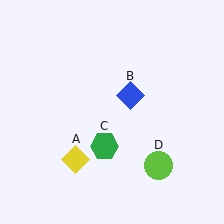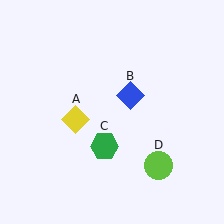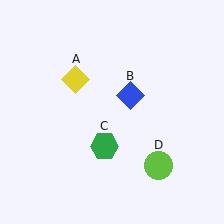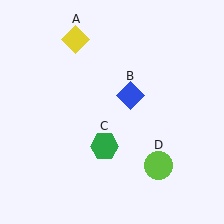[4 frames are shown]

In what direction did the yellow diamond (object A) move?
The yellow diamond (object A) moved up.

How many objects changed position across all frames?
1 object changed position: yellow diamond (object A).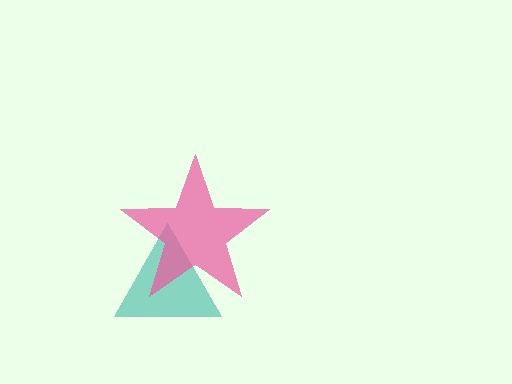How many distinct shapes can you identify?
There are 2 distinct shapes: a teal triangle, a pink star.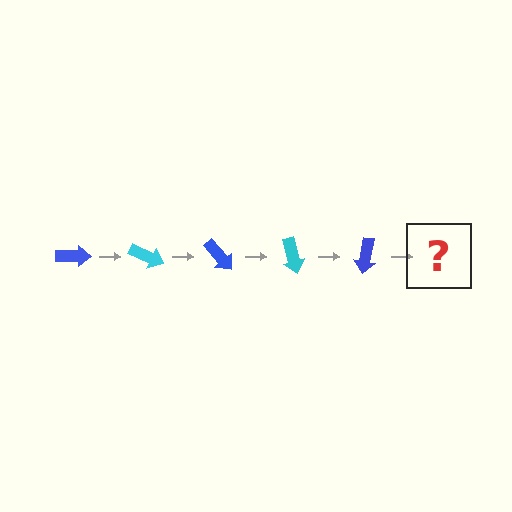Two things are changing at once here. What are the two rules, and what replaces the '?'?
The two rules are that it rotates 25 degrees each step and the color cycles through blue and cyan. The '?' should be a cyan arrow, rotated 125 degrees from the start.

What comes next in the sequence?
The next element should be a cyan arrow, rotated 125 degrees from the start.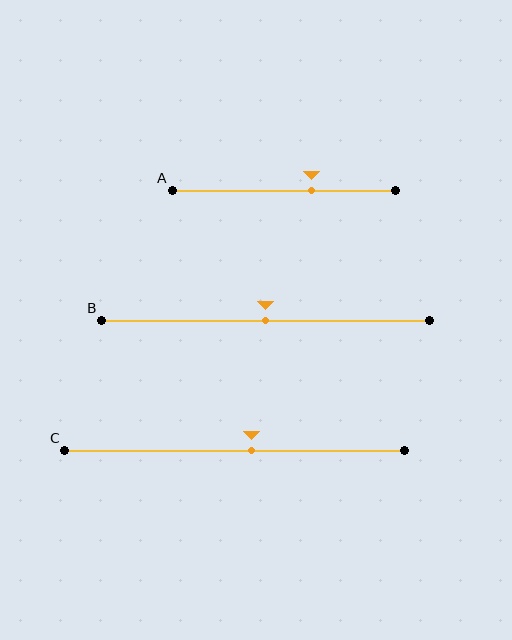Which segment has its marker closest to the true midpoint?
Segment B has its marker closest to the true midpoint.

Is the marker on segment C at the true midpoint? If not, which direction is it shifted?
No, the marker on segment C is shifted to the right by about 5% of the segment length.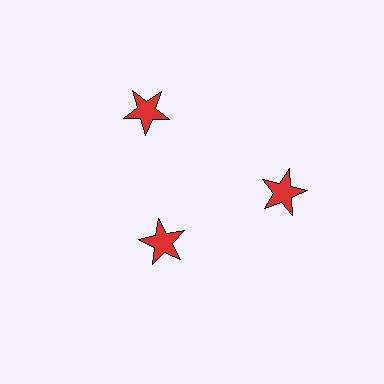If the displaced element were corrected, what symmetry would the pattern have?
It would have 3-fold rotational symmetry — the pattern would map onto itself every 120 degrees.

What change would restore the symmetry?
The symmetry would be restored by moving it outward, back onto the ring so that all 3 stars sit at equal angles and equal distance from the center.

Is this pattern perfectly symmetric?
No. The 3 red stars are arranged in a ring, but one element near the 7 o'clock position is pulled inward toward the center, breaking the 3-fold rotational symmetry.